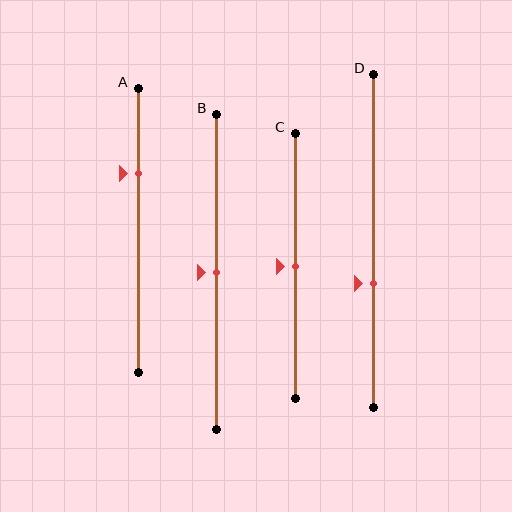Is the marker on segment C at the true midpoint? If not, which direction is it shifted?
Yes, the marker on segment C is at the true midpoint.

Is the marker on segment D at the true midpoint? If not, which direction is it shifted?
No, the marker on segment D is shifted downward by about 13% of the segment length.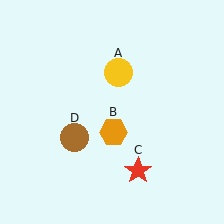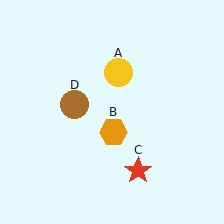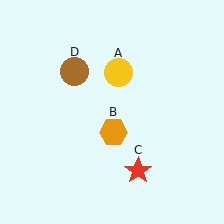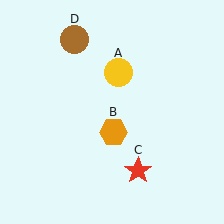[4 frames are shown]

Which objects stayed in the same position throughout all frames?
Yellow circle (object A) and orange hexagon (object B) and red star (object C) remained stationary.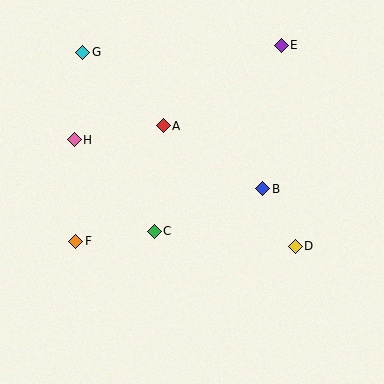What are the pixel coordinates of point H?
Point H is at (74, 140).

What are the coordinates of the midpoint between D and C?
The midpoint between D and C is at (225, 239).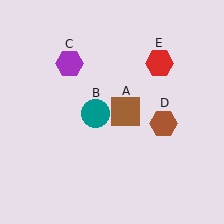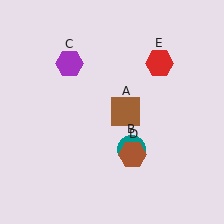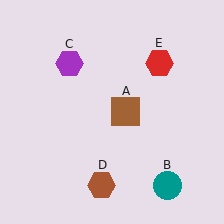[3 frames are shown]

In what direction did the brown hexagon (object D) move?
The brown hexagon (object D) moved down and to the left.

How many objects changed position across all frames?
2 objects changed position: teal circle (object B), brown hexagon (object D).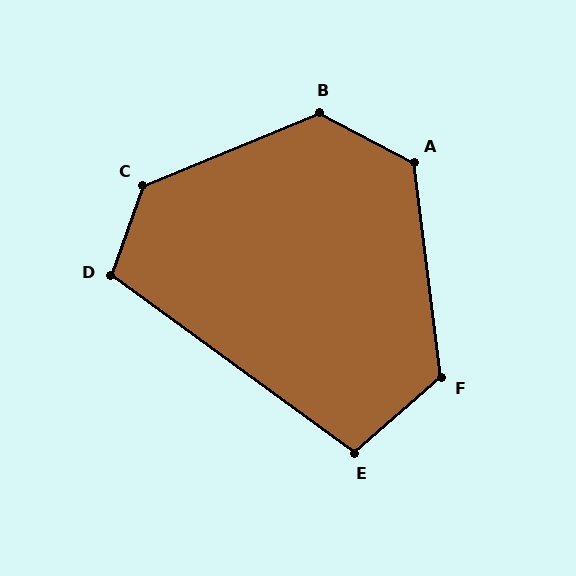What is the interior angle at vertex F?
Approximately 123 degrees (obtuse).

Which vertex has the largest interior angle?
C, at approximately 132 degrees.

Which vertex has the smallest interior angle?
E, at approximately 103 degrees.